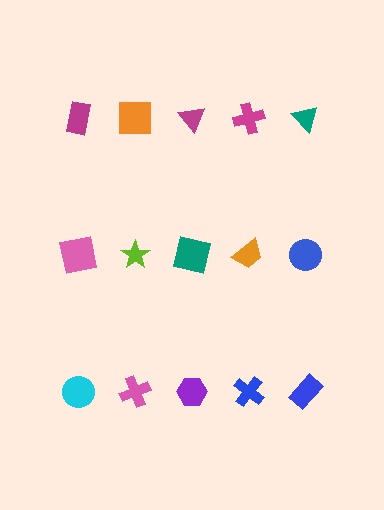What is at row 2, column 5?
A blue circle.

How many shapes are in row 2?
5 shapes.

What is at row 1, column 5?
A teal triangle.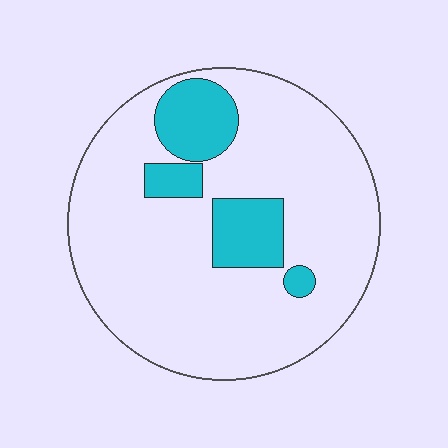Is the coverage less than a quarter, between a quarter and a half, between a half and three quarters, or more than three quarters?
Less than a quarter.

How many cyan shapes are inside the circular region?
4.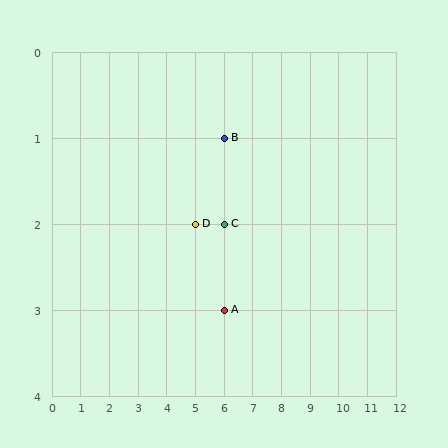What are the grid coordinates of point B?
Point B is at grid coordinates (6, 1).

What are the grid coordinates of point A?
Point A is at grid coordinates (6, 3).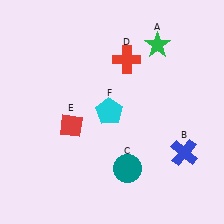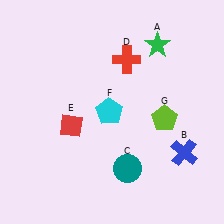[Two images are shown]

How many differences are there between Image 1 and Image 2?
There is 1 difference between the two images.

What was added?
A lime pentagon (G) was added in Image 2.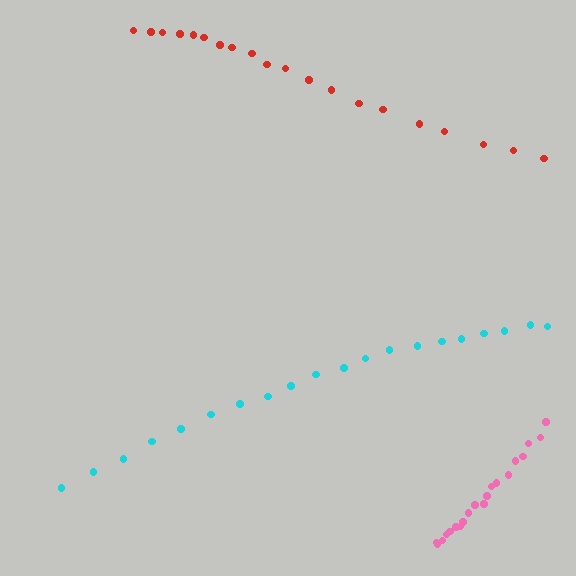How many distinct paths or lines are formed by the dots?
There are 3 distinct paths.